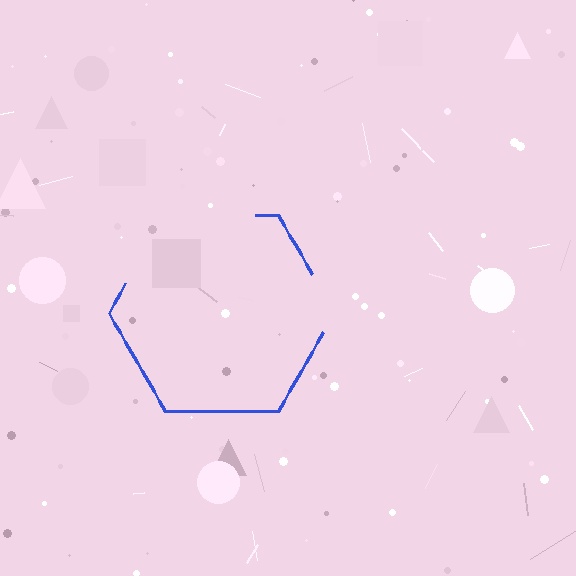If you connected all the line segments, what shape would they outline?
They would outline a hexagon.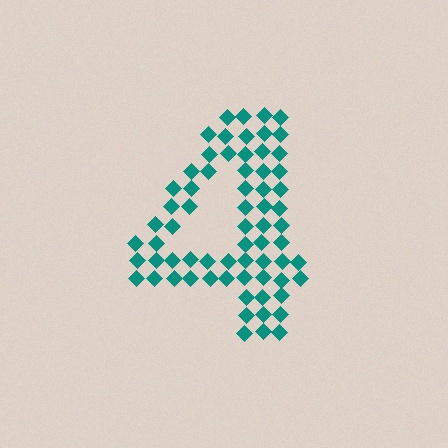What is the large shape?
The large shape is the digit 4.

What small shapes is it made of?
It is made of small diamonds.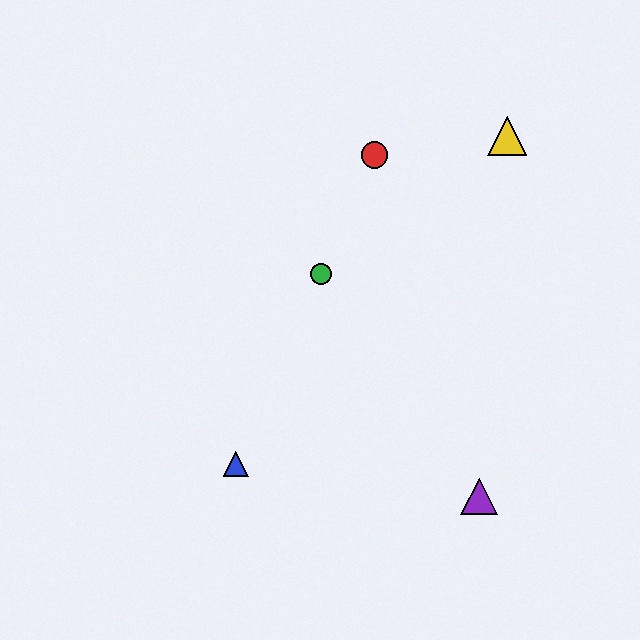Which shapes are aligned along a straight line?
The red circle, the blue triangle, the green circle are aligned along a straight line.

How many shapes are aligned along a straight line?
3 shapes (the red circle, the blue triangle, the green circle) are aligned along a straight line.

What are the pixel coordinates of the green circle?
The green circle is at (321, 274).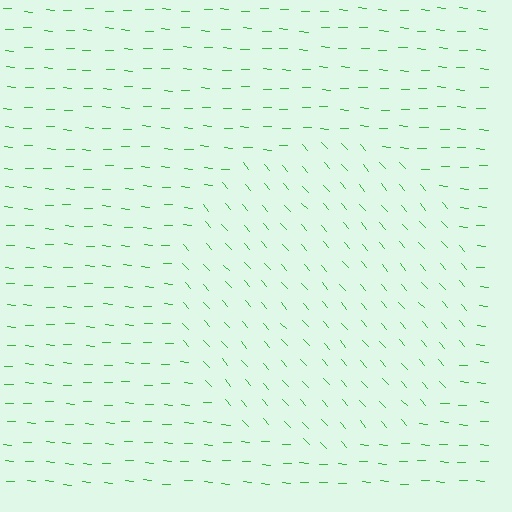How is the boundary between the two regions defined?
The boundary is defined purely by a change in line orientation (approximately 45 degrees difference). All lines are the same color and thickness.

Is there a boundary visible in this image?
Yes, there is a texture boundary formed by a change in line orientation.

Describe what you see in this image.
The image is filled with small green line segments. A circle region in the image has lines oriented differently from the surrounding lines, creating a visible texture boundary.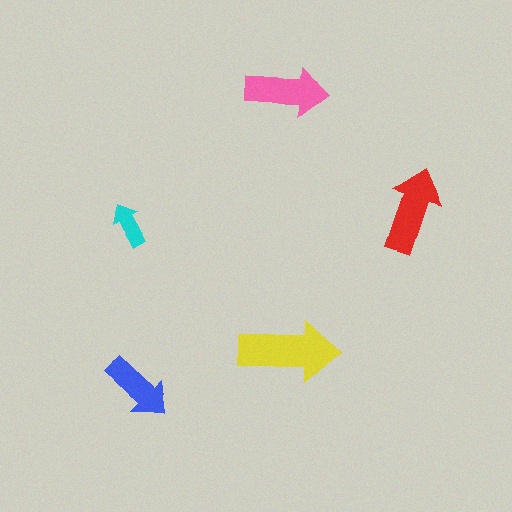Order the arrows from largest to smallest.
the yellow one, the red one, the pink one, the blue one, the cyan one.